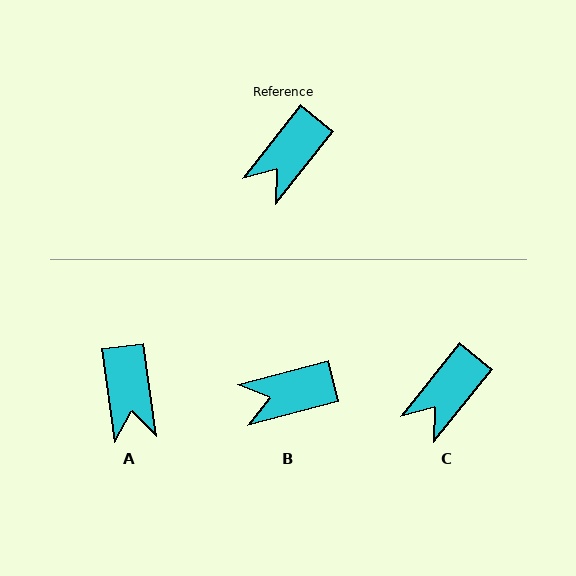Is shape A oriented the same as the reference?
No, it is off by about 47 degrees.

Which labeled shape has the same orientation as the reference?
C.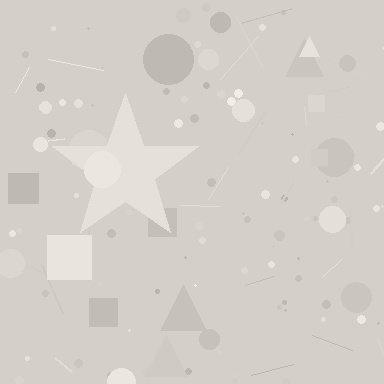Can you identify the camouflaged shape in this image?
The camouflaged shape is a star.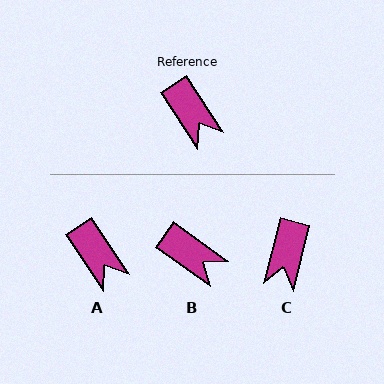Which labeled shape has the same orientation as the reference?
A.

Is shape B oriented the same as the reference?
No, it is off by about 21 degrees.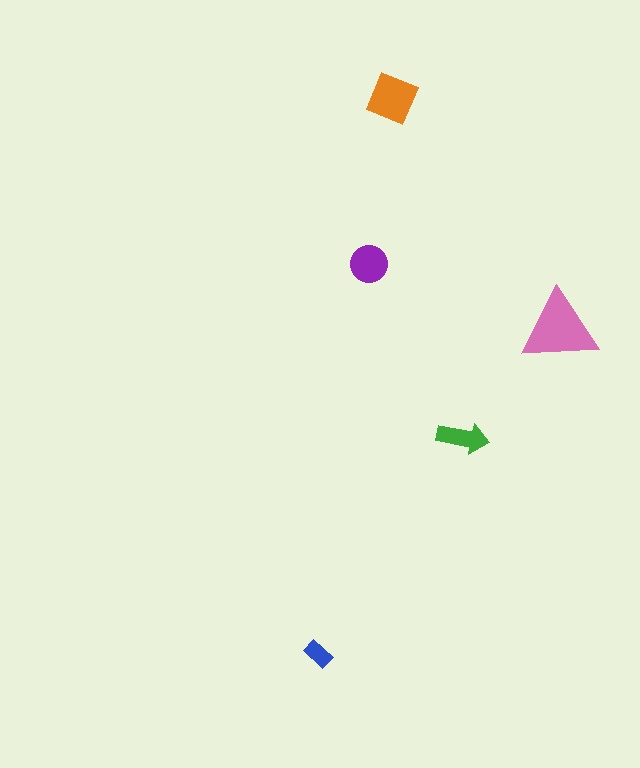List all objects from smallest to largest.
The blue rectangle, the green arrow, the purple circle, the orange square, the pink triangle.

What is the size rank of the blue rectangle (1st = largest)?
5th.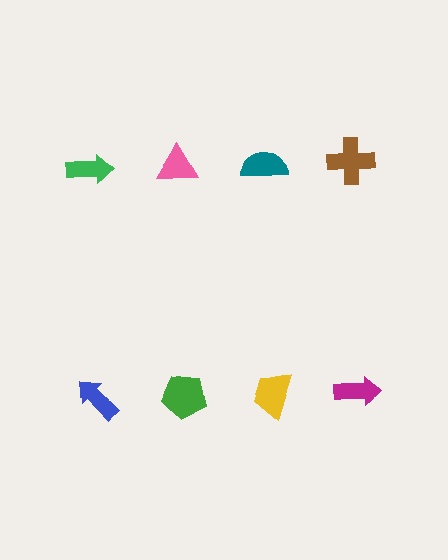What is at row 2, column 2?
A green pentagon.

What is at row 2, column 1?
A blue arrow.